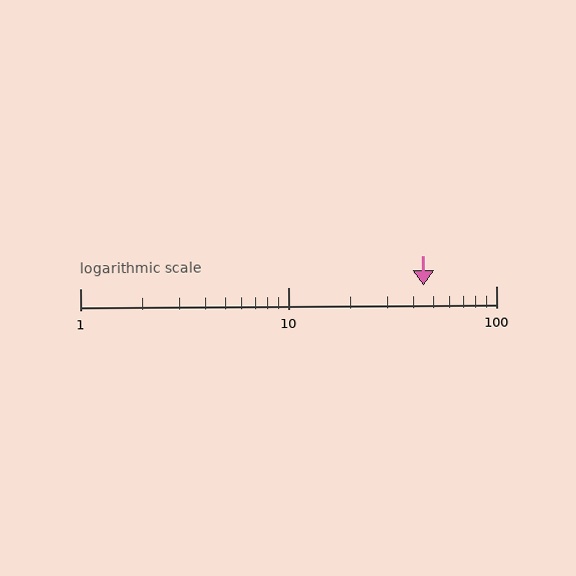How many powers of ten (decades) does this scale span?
The scale spans 2 decades, from 1 to 100.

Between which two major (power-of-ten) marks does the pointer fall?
The pointer is between 10 and 100.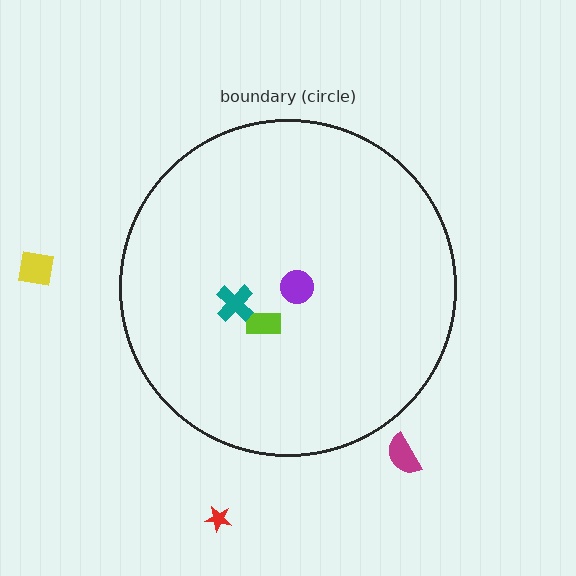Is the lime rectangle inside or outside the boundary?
Inside.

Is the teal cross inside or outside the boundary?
Inside.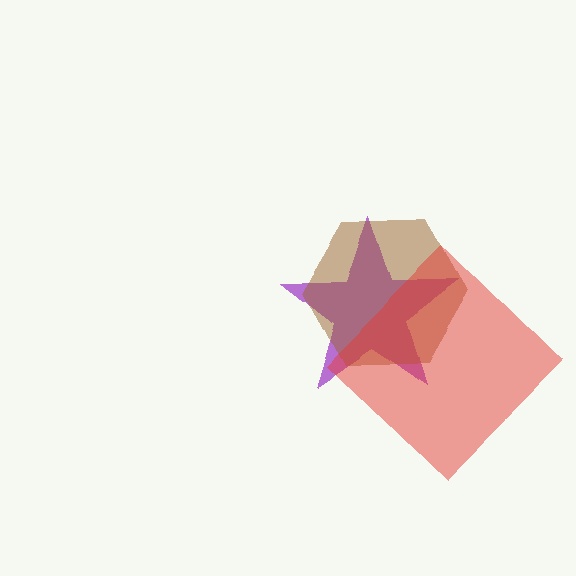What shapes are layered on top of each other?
The layered shapes are: a purple star, a brown hexagon, a red diamond.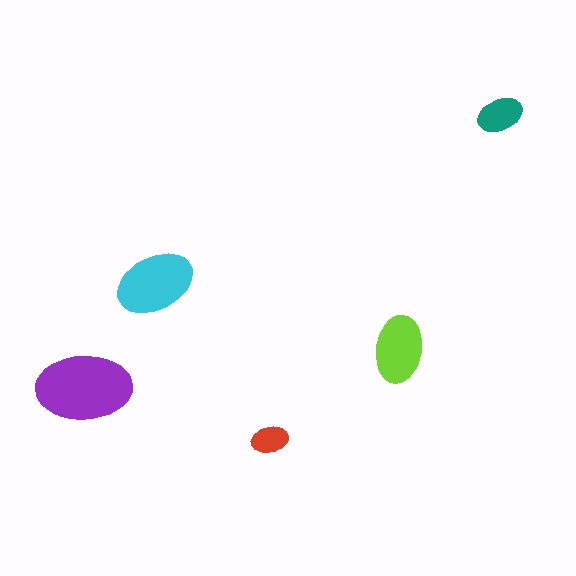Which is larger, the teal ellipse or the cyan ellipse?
The cyan one.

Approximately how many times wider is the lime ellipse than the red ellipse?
About 2 times wider.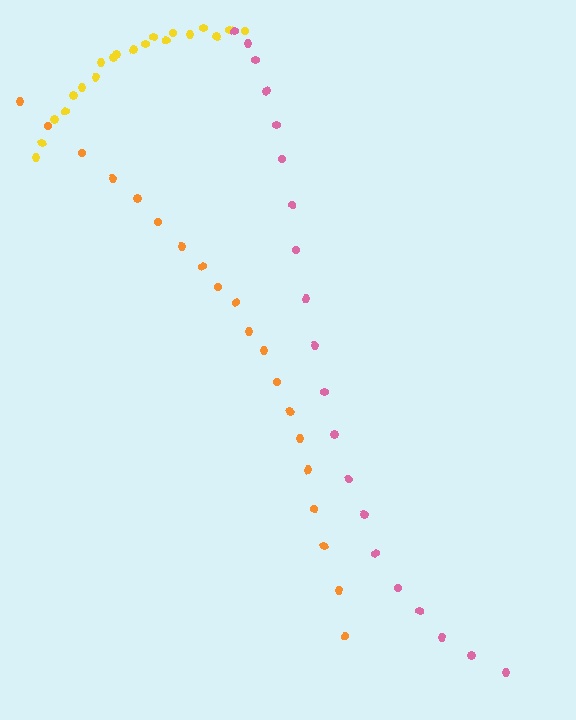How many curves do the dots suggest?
There are 3 distinct paths.